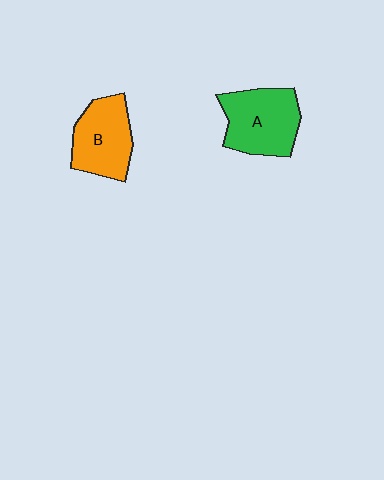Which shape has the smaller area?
Shape B (orange).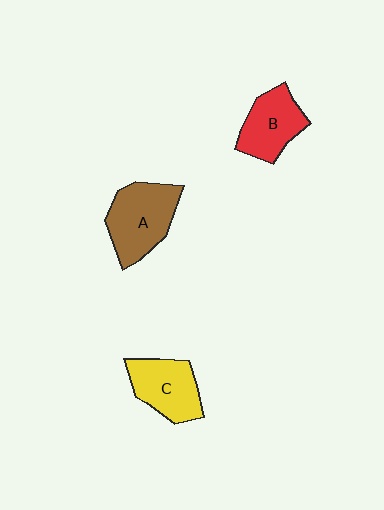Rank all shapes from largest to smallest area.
From largest to smallest: A (brown), C (yellow), B (red).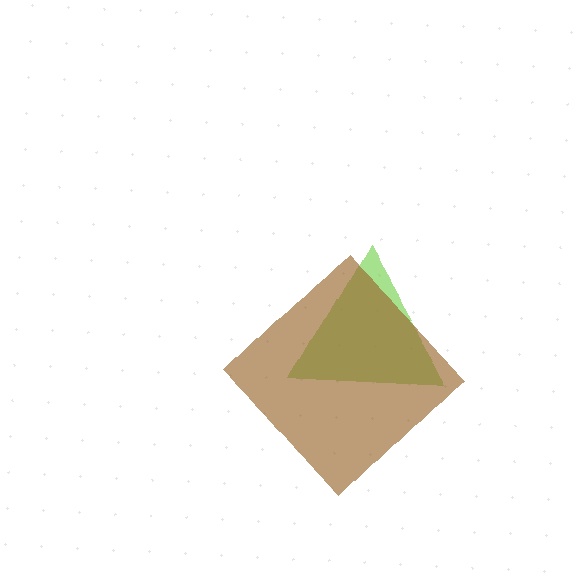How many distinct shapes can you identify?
There are 2 distinct shapes: a lime triangle, a brown diamond.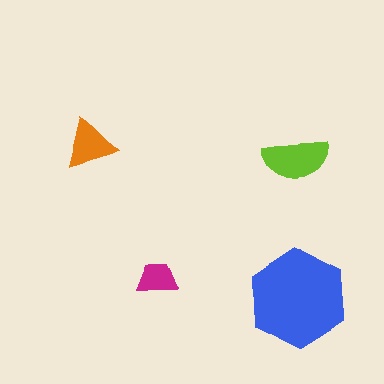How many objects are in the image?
There are 4 objects in the image.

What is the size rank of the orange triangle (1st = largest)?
3rd.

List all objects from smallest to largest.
The magenta trapezoid, the orange triangle, the lime semicircle, the blue hexagon.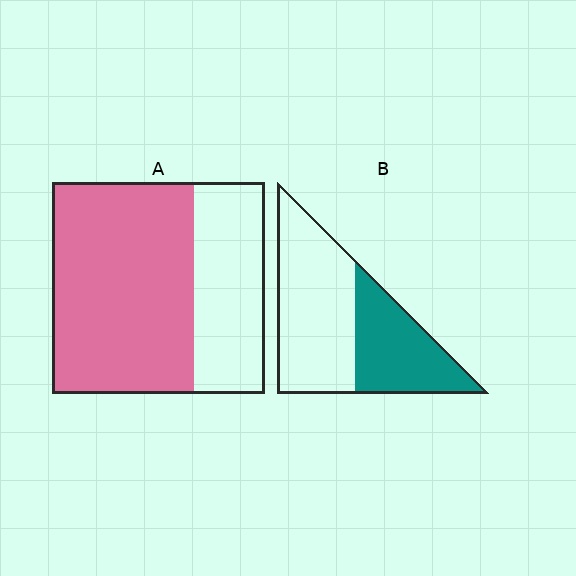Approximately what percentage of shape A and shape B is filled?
A is approximately 65% and B is approximately 40%.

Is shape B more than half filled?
No.